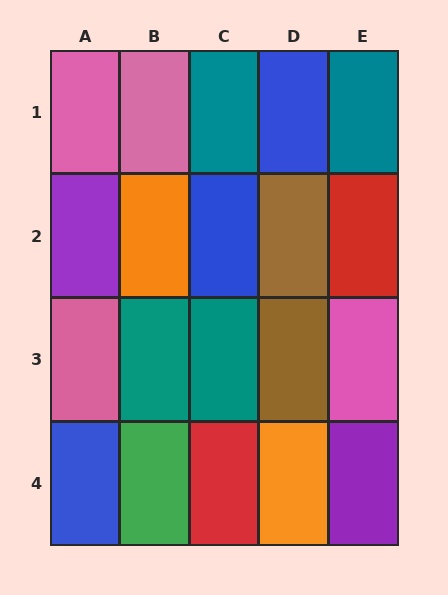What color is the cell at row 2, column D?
Brown.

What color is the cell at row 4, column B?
Green.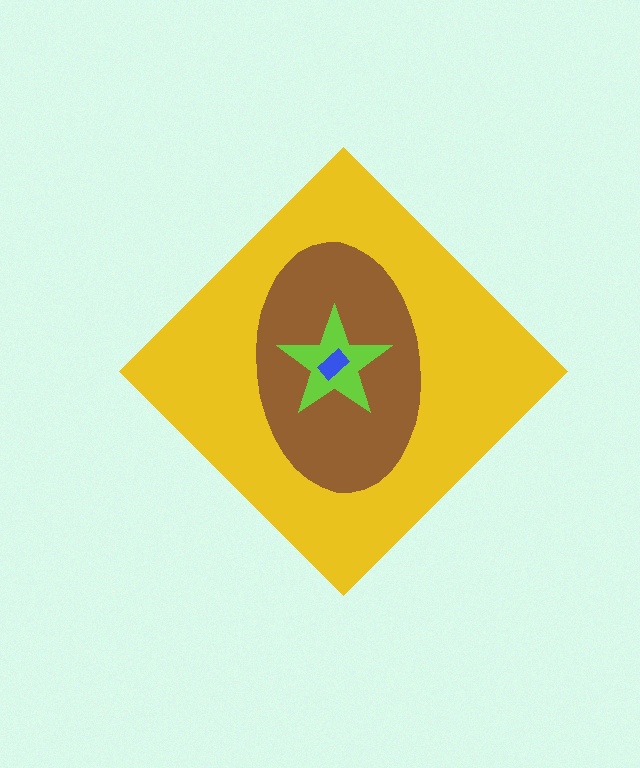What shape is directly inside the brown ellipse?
The lime star.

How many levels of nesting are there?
4.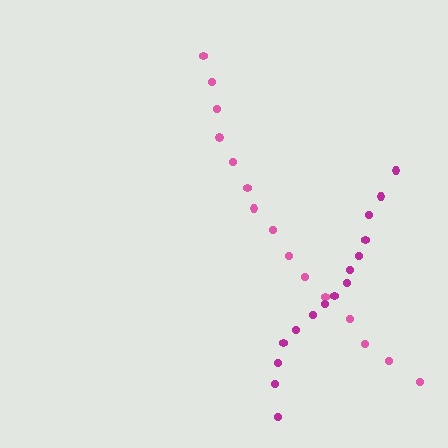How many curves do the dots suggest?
There are 2 distinct paths.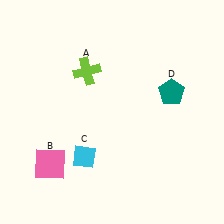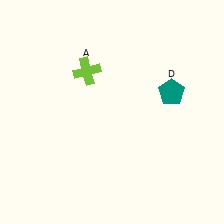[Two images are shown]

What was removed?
The cyan diamond (C), the pink square (B) were removed in Image 2.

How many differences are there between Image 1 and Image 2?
There are 2 differences between the two images.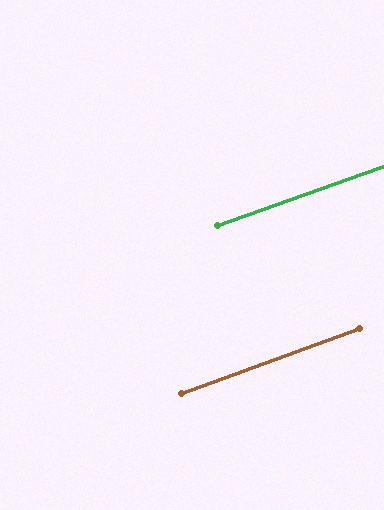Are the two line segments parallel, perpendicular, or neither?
Parallel — their directions differ by only 0.0°.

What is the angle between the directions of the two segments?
Approximately 0 degrees.